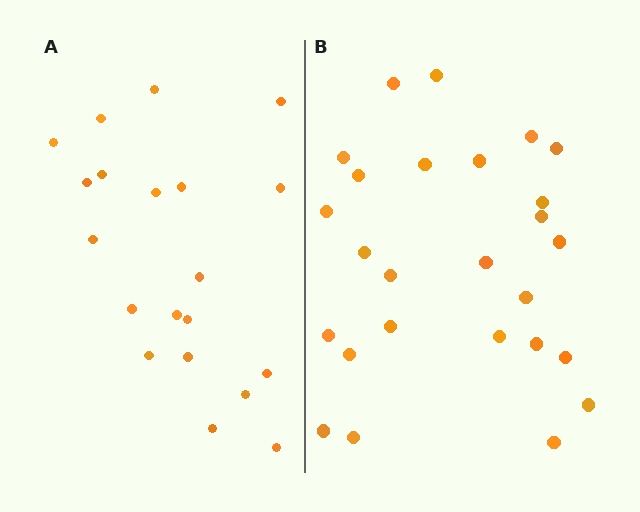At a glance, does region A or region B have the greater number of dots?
Region B (the right region) has more dots.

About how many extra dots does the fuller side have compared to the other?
Region B has about 6 more dots than region A.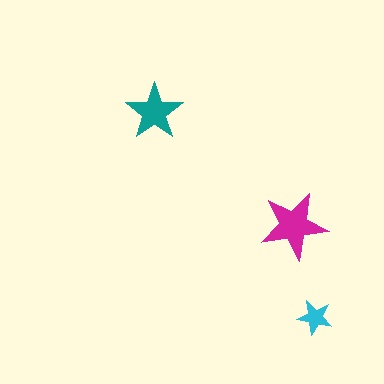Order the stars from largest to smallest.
the magenta one, the teal one, the cyan one.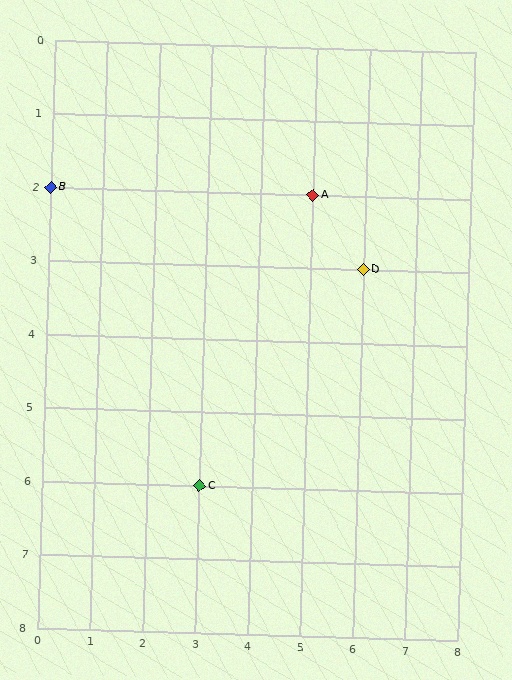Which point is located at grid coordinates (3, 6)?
Point C is at (3, 6).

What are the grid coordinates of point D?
Point D is at grid coordinates (6, 3).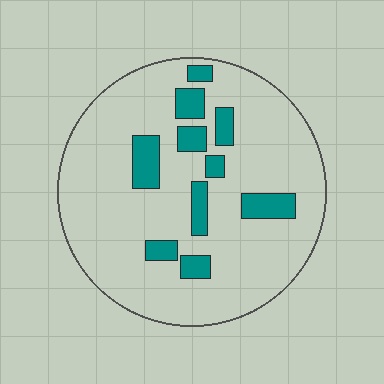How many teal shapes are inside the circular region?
10.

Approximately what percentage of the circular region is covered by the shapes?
Approximately 15%.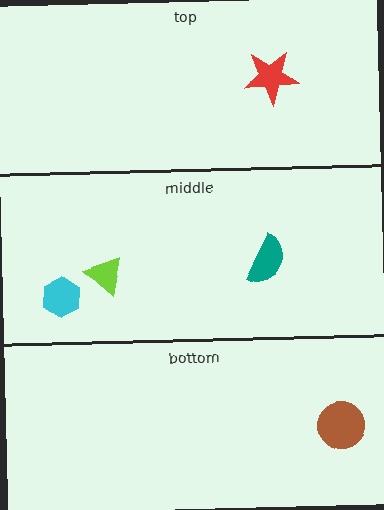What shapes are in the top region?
The red star.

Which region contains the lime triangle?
The middle region.